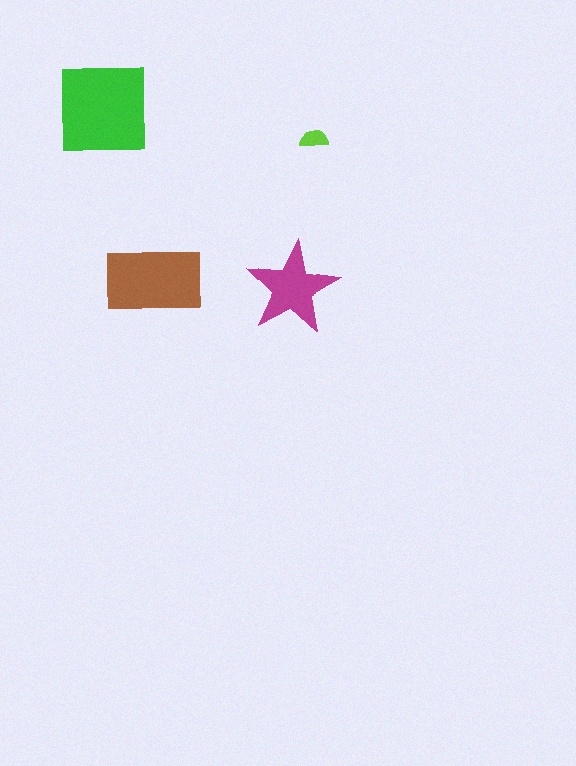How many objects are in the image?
There are 4 objects in the image.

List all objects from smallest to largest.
The lime semicircle, the magenta star, the brown rectangle, the green square.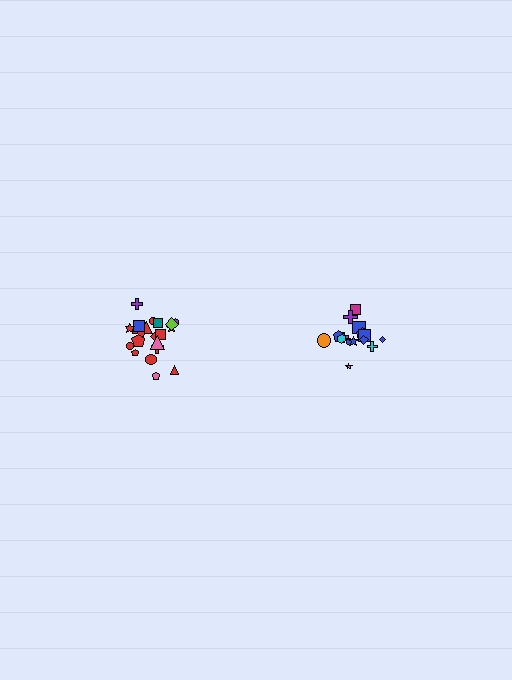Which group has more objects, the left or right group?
The left group.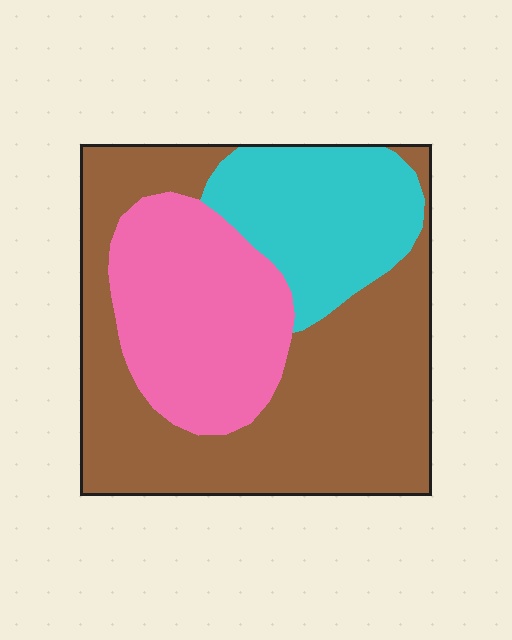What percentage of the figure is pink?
Pink covers 27% of the figure.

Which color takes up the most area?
Brown, at roughly 50%.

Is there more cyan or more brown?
Brown.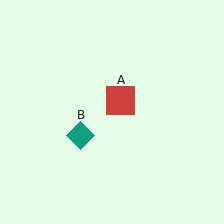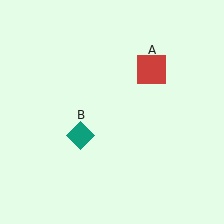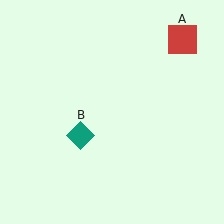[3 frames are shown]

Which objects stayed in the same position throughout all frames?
Teal diamond (object B) remained stationary.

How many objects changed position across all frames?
1 object changed position: red square (object A).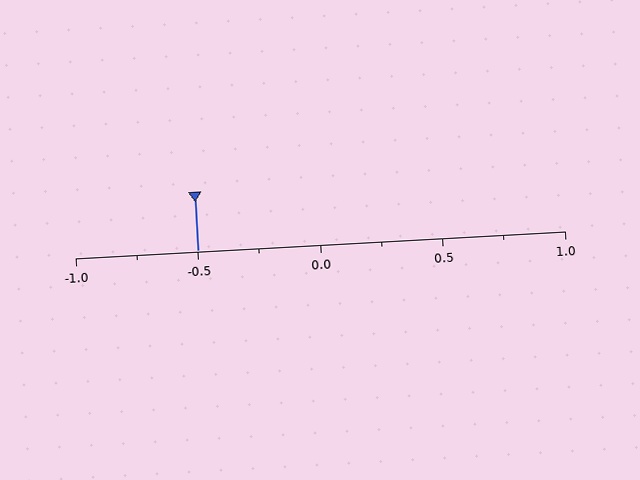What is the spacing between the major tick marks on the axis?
The major ticks are spaced 0.5 apart.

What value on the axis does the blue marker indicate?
The marker indicates approximately -0.5.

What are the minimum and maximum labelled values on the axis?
The axis runs from -1.0 to 1.0.